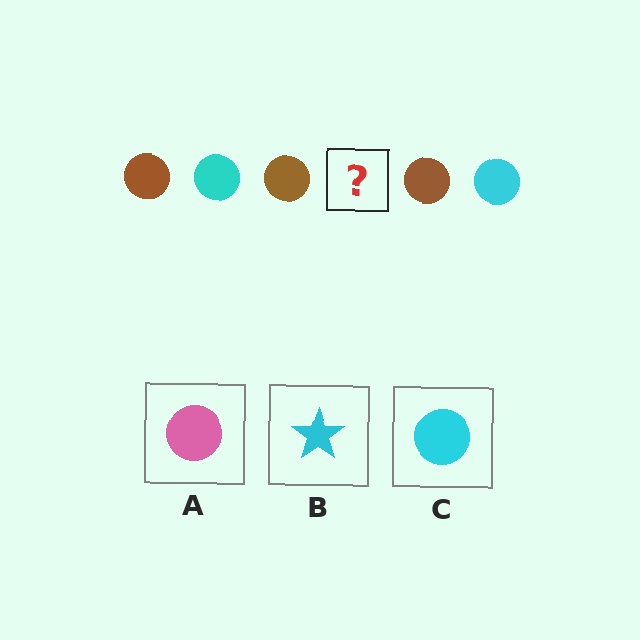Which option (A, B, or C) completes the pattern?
C.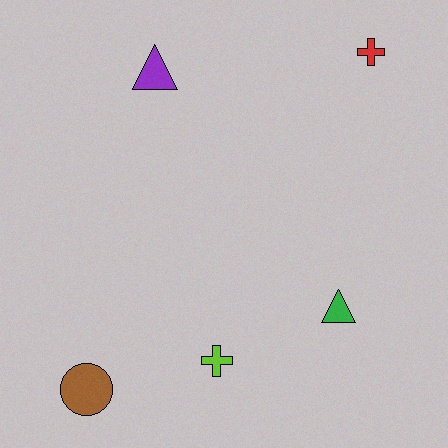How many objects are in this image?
There are 5 objects.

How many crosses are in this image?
There are 2 crosses.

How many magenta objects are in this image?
There are no magenta objects.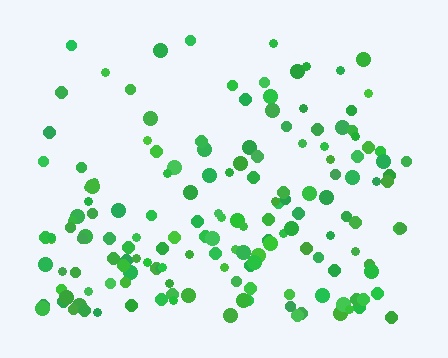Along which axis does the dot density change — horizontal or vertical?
Vertical.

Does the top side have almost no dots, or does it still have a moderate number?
Still a moderate number, just noticeably fewer than the bottom.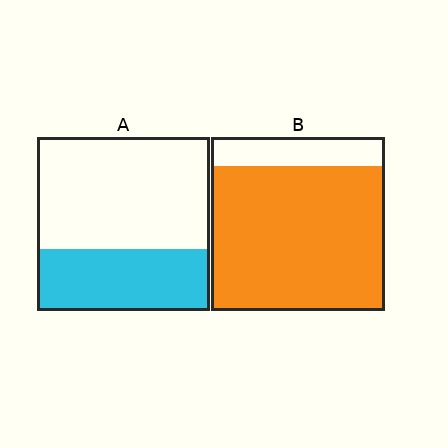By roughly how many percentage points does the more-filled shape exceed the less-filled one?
By roughly 50 percentage points (B over A).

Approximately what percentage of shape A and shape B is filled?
A is approximately 35% and B is approximately 85%.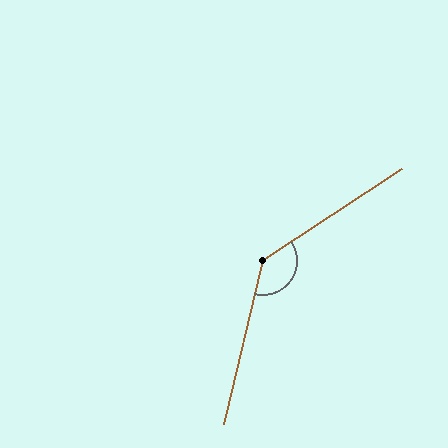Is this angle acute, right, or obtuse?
It is obtuse.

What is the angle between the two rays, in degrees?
Approximately 137 degrees.